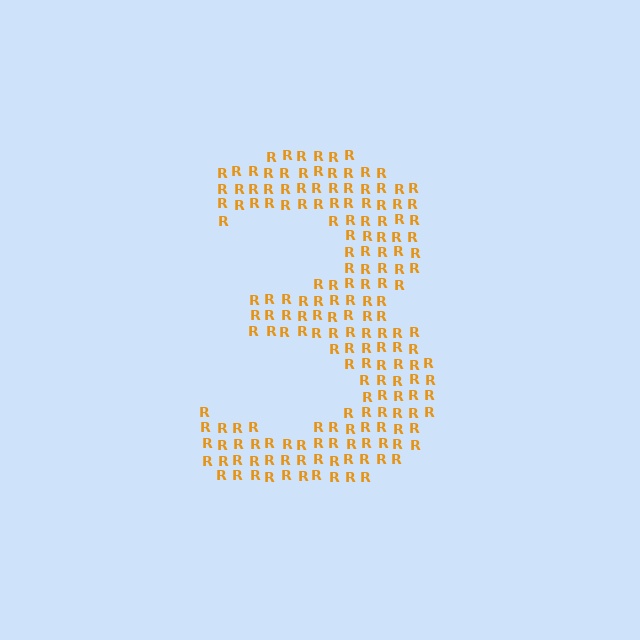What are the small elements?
The small elements are letter R's.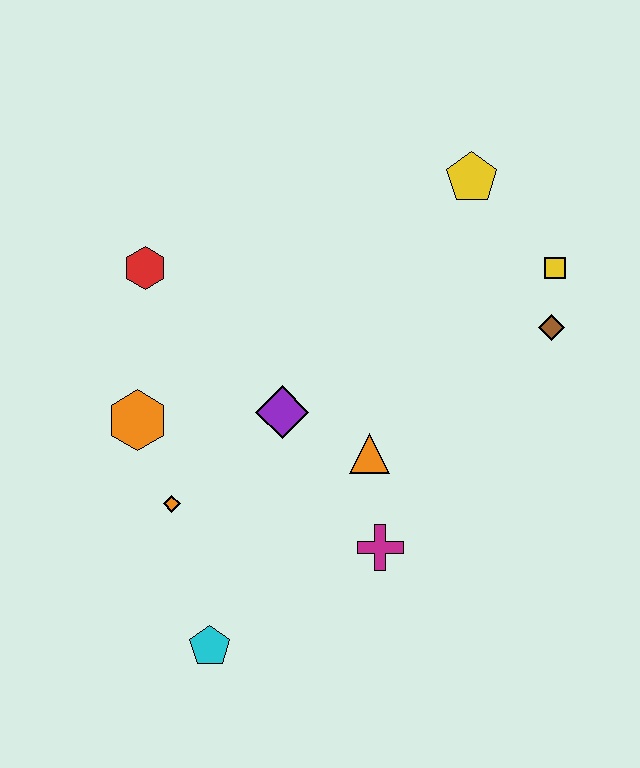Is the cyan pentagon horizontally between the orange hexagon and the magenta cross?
Yes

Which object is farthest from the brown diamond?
The cyan pentagon is farthest from the brown diamond.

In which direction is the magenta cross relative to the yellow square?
The magenta cross is below the yellow square.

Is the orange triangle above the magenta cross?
Yes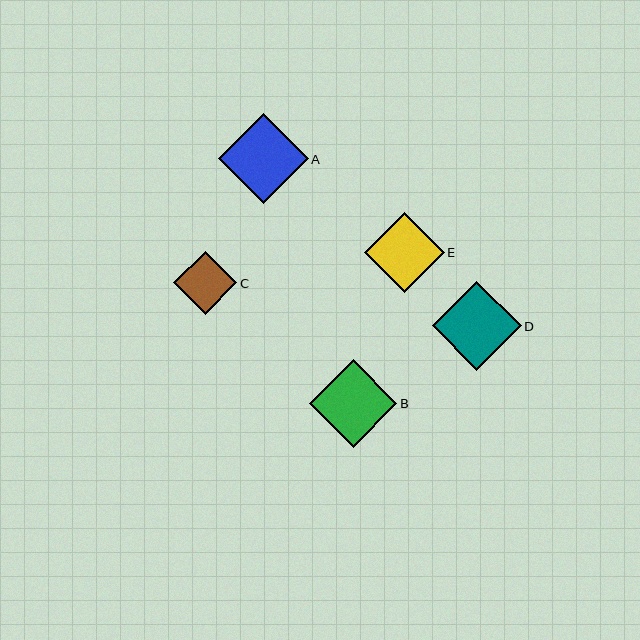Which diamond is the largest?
Diamond A is the largest with a size of approximately 90 pixels.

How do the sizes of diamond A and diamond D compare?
Diamond A and diamond D are approximately the same size.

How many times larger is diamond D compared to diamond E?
Diamond D is approximately 1.1 times the size of diamond E.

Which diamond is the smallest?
Diamond C is the smallest with a size of approximately 63 pixels.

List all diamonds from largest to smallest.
From largest to smallest: A, D, B, E, C.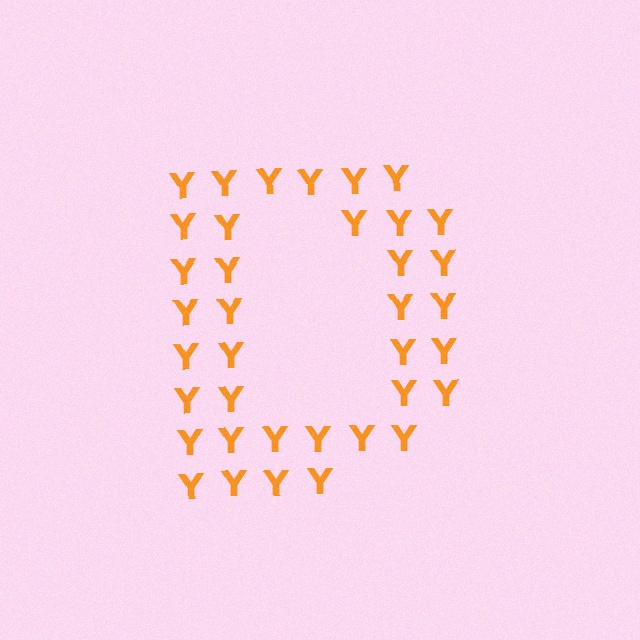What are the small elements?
The small elements are letter Y's.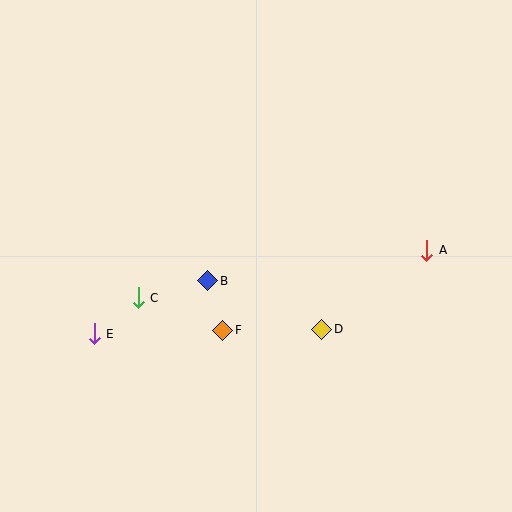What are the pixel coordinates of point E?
Point E is at (94, 334).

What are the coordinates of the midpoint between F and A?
The midpoint between F and A is at (325, 290).